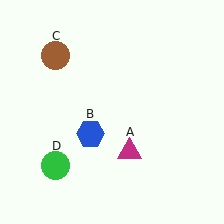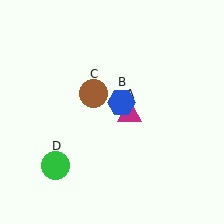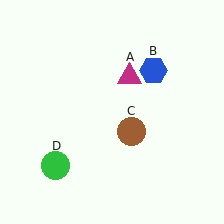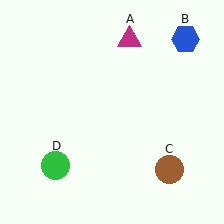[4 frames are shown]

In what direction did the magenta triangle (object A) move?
The magenta triangle (object A) moved up.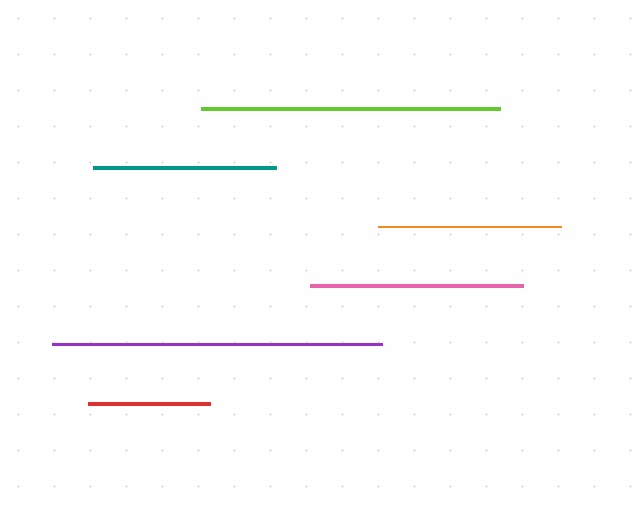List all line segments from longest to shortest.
From longest to shortest: purple, lime, pink, teal, orange, red.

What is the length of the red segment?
The red segment is approximately 121 pixels long.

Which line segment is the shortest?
The red line is the shortest at approximately 121 pixels.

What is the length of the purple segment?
The purple segment is approximately 330 pixels long.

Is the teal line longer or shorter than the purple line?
The purple line is longer than the teal line.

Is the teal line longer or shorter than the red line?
The teal line is longer than the red line.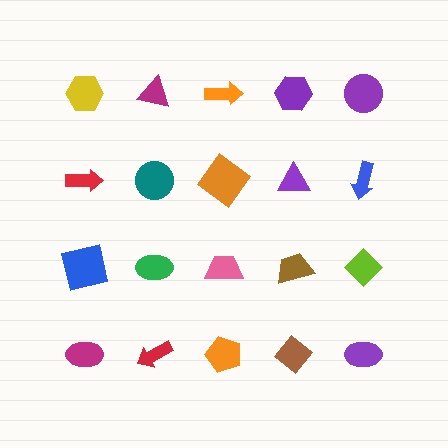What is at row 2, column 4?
A purple triangle.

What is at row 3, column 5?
A lime diamond.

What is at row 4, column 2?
A red arrow.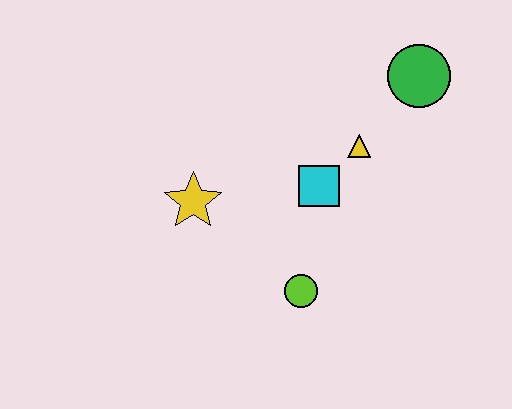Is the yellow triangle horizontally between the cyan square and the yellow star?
No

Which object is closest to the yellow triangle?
The cyan square is closest to the yellow triangle.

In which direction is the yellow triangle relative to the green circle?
The yellow triangle is below the green circle.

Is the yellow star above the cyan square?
No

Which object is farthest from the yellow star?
The green circle is farthest from the yellow star.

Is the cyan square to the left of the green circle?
Yes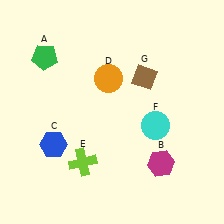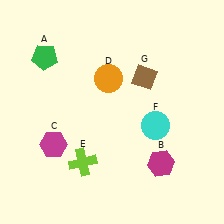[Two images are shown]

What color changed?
The hexagon (C) changed from blue in Image 1 to magenta in Image 2.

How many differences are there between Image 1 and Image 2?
There is 1 difference between the two images.